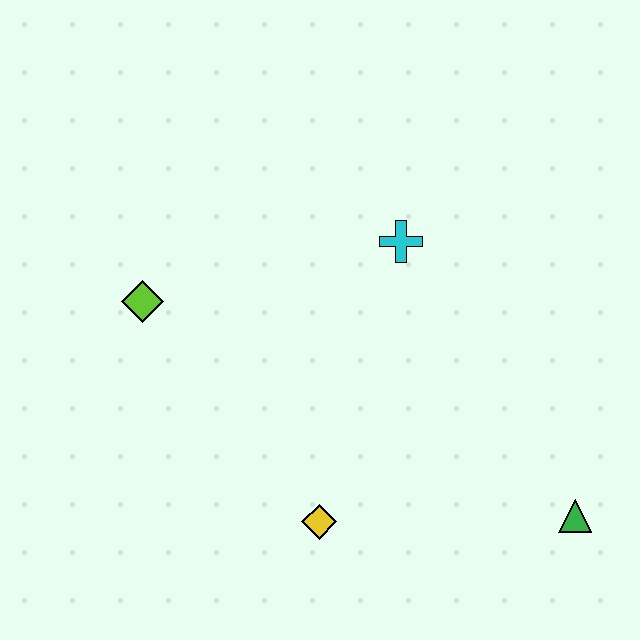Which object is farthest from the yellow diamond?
The cyan cross is farthest from the yellow diamond.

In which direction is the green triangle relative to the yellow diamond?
The green triangle is to the right of the yellow diamond.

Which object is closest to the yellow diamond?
The green triangle is closest to the yellow diamond.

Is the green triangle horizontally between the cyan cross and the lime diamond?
No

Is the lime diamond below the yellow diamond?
No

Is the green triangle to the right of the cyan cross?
Yes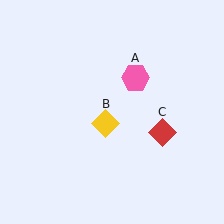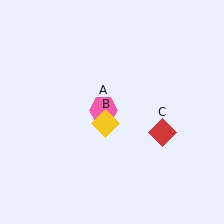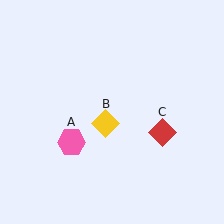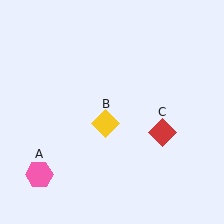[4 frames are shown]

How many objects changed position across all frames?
1 object changed position: pink hexagon (object A).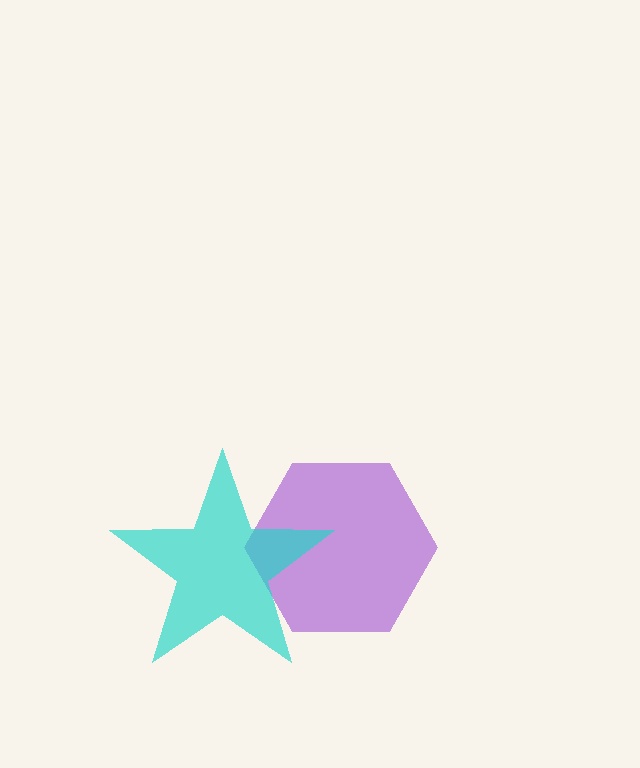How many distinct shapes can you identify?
There are 2 distinct shapes: a purple hexagon, a cyan star.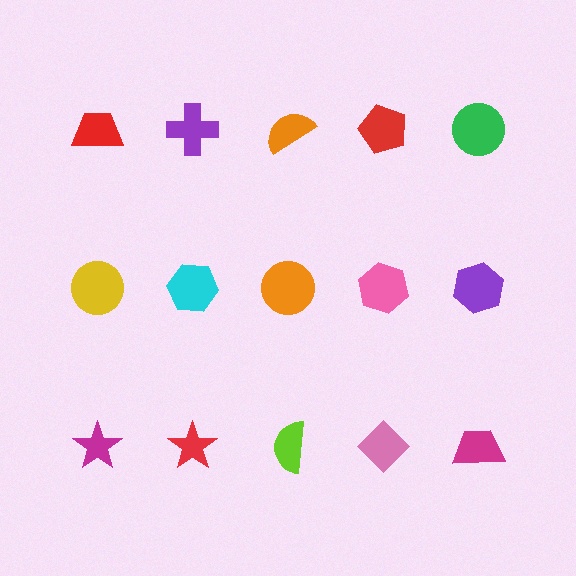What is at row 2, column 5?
A purple hexagon.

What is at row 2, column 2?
A cyan hexagon.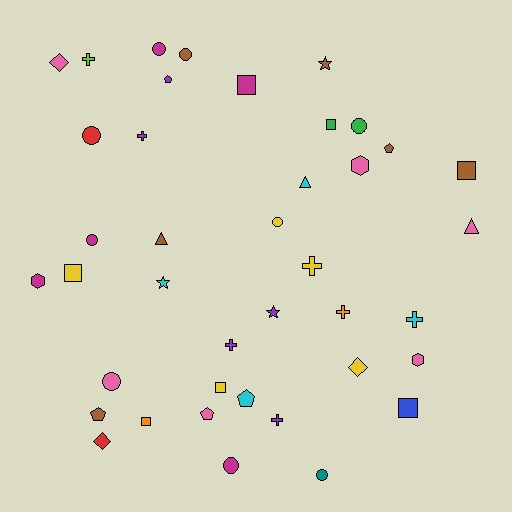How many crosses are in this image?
There are 7 crosses.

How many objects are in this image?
There are 40 objects.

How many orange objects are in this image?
There are 2 orange objects.